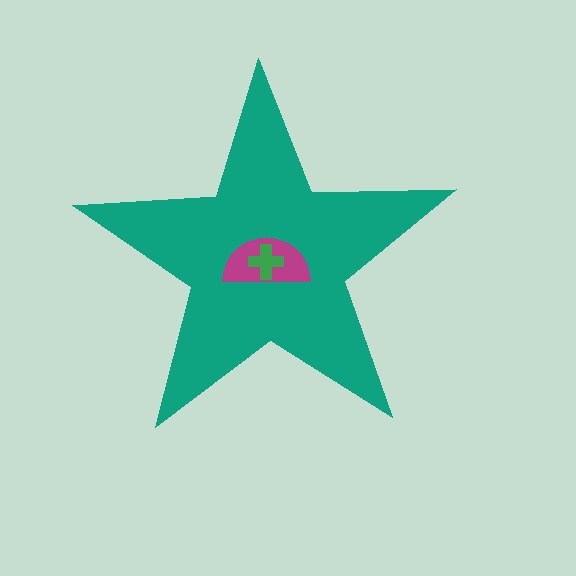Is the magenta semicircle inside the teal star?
Yes.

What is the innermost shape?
The green cross.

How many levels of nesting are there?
3.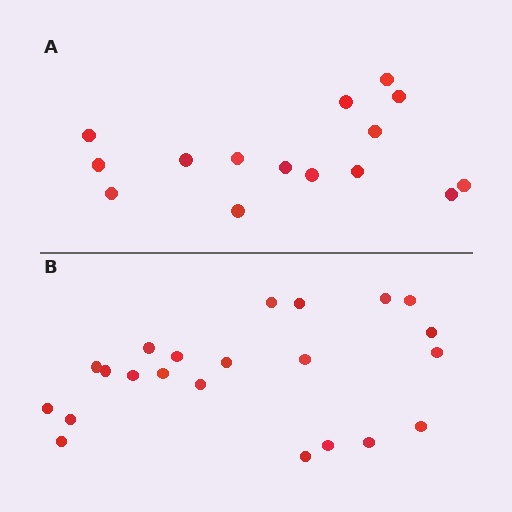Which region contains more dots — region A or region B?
Region B (the bottom region) has more dots.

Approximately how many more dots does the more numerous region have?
Region B has roughly 8 or so more dots than region A.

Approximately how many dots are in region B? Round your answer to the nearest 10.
About 20 dots. (The exact count is 22, which rounds to 20.)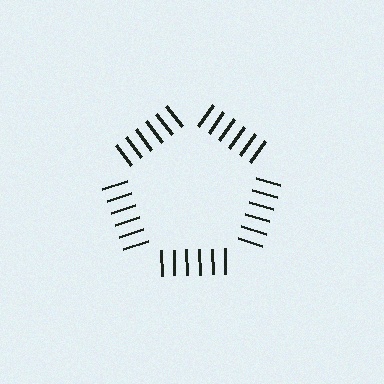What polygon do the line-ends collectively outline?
An illusory pentagon — the line segments terminate on its edges but no continuous stroke is drawn.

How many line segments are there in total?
30 — 6 along each of the 5 edges.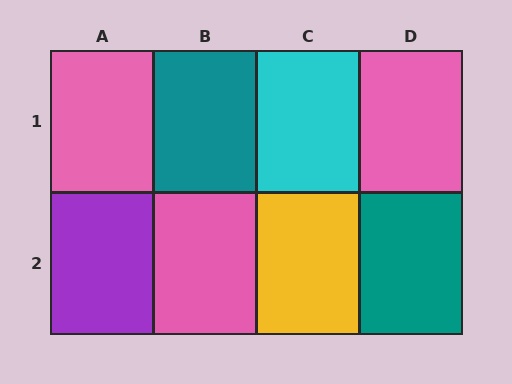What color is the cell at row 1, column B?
Teal.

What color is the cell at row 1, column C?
Cyan.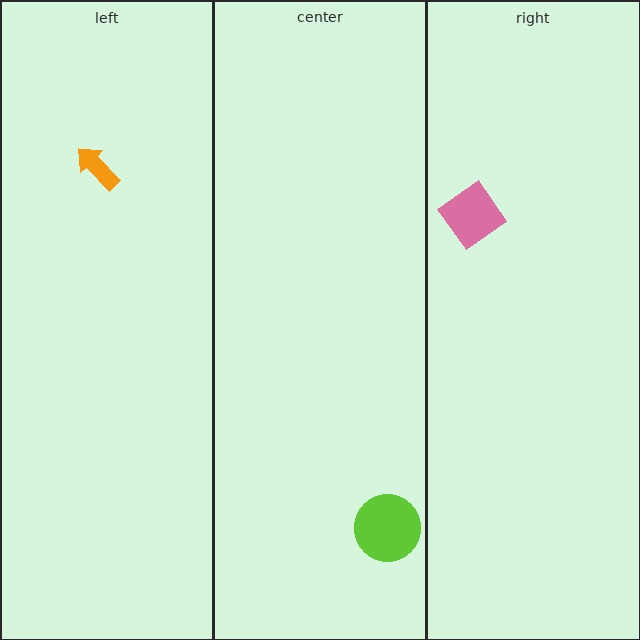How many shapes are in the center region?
1.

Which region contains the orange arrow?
The left region.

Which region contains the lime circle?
The center region.